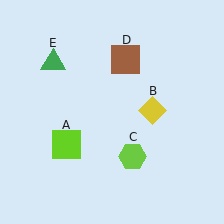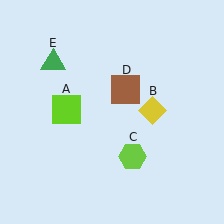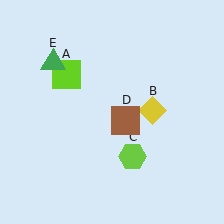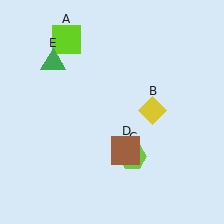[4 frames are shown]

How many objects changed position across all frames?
2 objects changed position: lime square (object A), brown square (object D).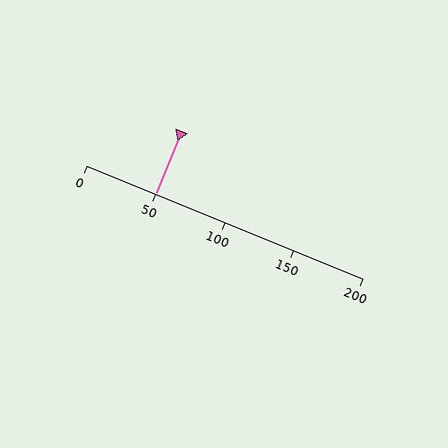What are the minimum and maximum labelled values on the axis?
The axis runs from 0 to 200.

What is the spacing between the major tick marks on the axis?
The major ticks are spaced 50 apart.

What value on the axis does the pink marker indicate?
The marker indicates approximately 50.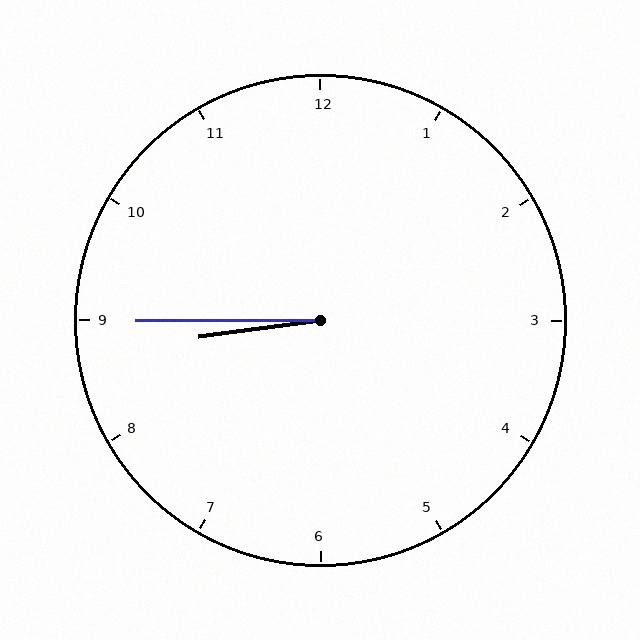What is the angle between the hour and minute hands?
Approximately 8 degrees.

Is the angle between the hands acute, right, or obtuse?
It is acute.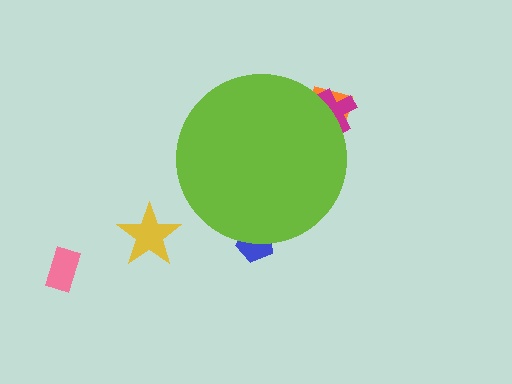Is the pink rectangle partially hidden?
No, the pink rectangle is fully visible.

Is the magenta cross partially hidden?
Yes, the magenta cross is partially hidden behind the lime circle.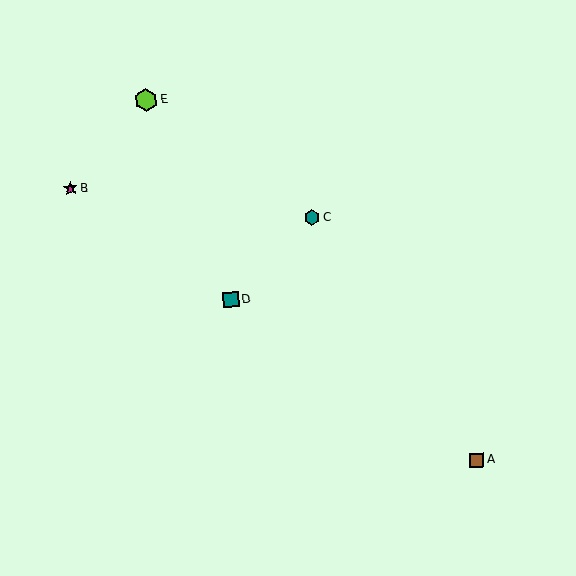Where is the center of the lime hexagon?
The center of the lime hexagon is at (146, 100).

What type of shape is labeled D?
Shape D is a teal square.